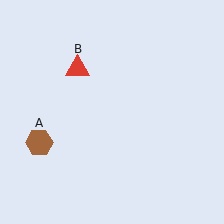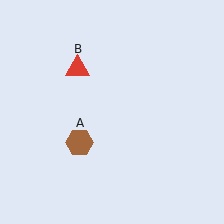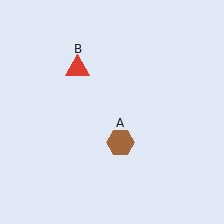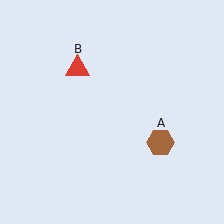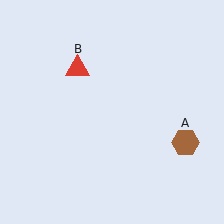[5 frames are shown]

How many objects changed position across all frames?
1 object changed position: brown hexagon (object A).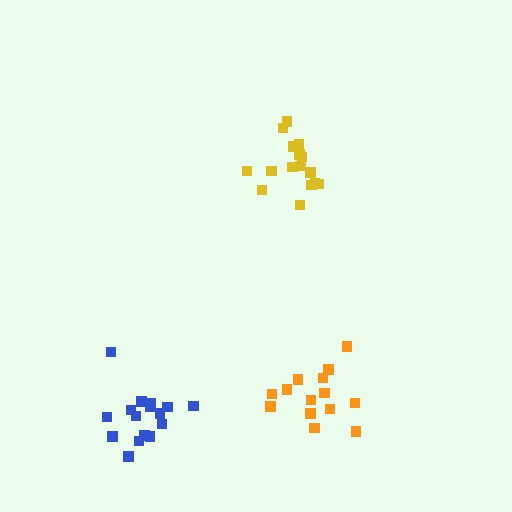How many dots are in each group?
Group 1: 16 dots, Group 2: 16 dots, Group 3: 14 dots (46 total).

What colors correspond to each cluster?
The clusters are colored: yellow, blue, orange.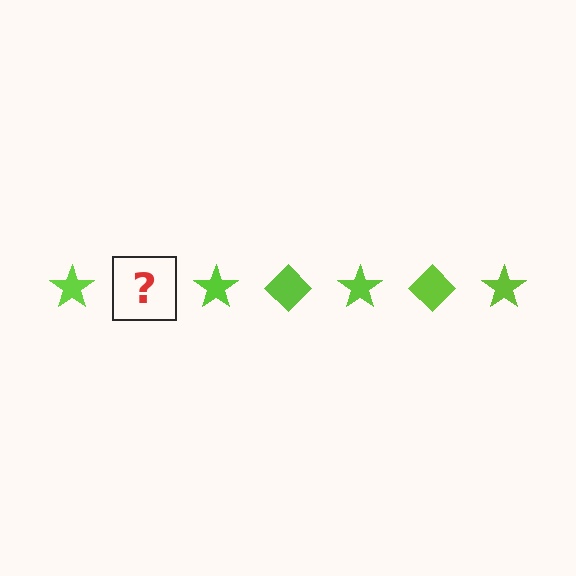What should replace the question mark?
The question mark should be replaced with a lime diamond.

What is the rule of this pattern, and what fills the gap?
The rule is that the pattern cycles through star, diamond shapes in lime. The gap should be filled with a lime diamond.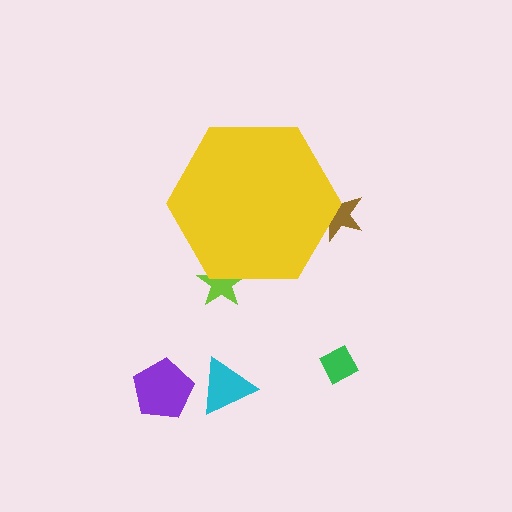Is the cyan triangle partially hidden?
No, the cyan triangle is fully visible.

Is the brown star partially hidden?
Yes, the brown star is partially hidden behind the yellow hexagon.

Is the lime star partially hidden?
Yes, the lime star is partially hidden behind the yellow hexagon.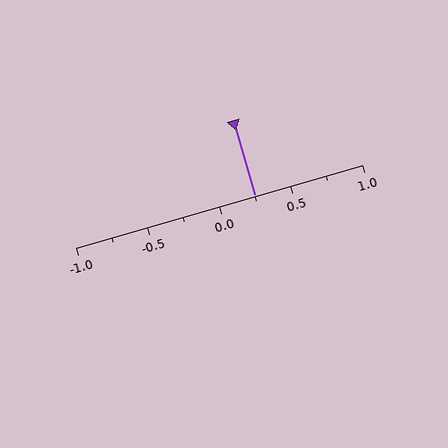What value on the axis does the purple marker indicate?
The marker indicates approximately 0.25.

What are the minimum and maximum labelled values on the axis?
The axis runs from -1.0 to 1.0.